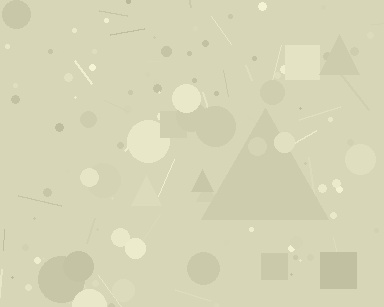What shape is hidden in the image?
A triangle is hidden in the image.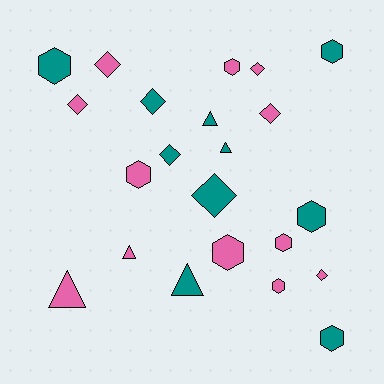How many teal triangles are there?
There are 3 teal triangles.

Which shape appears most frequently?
Hexagon, with 9 objects.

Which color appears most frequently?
Pink, with 12 objects.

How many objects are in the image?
There are 22 objects.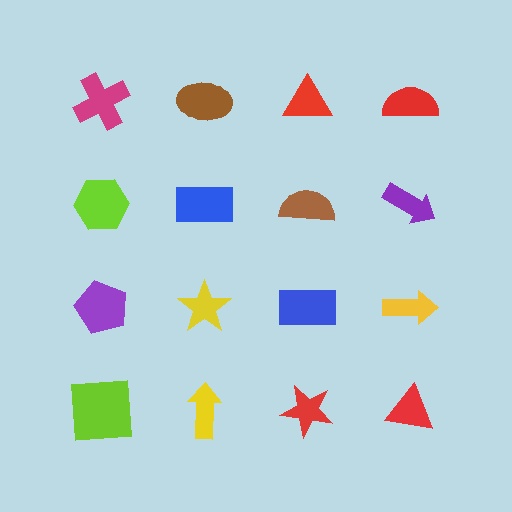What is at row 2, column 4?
A purple arrow.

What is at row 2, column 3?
A brown semicircle.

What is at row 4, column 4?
A red triangle.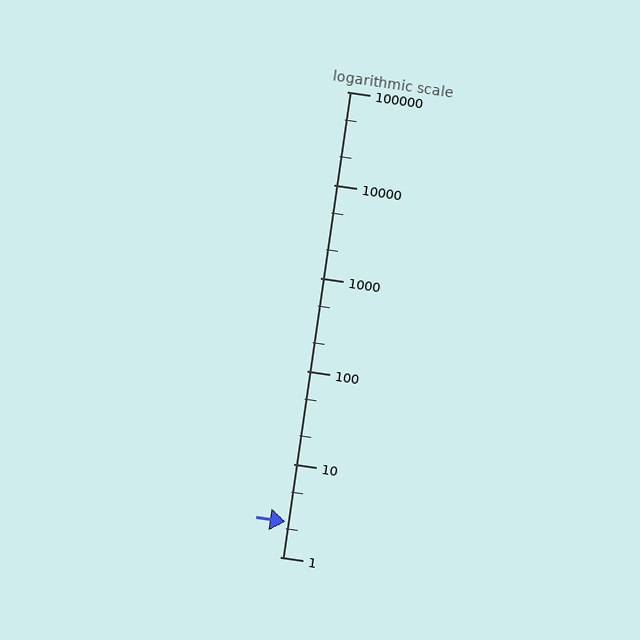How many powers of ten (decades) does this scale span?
The scale spans 5 decades, from 1 to 100000.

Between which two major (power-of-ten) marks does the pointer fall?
The pointer is between 1 and 10.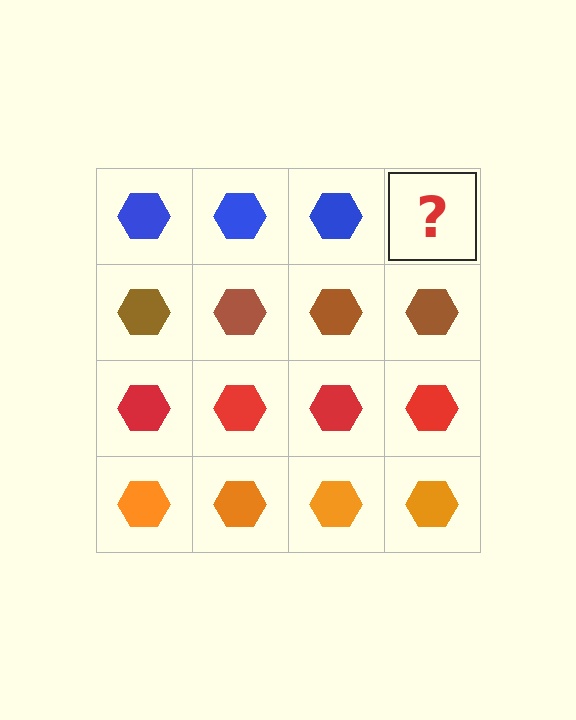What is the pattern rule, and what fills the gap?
The rule is that each row has a consistent color. The gap should be filled with a blue hexagon.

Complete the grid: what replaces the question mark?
The question mark should be replaced with a blue hexagon.